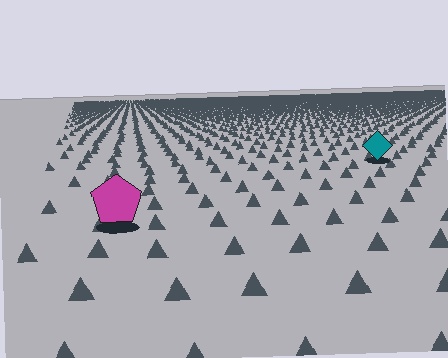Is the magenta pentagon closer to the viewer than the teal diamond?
Yes. The magenta pentagon is closer — you can tell from the texture gradient: the ground texture is coarser near it.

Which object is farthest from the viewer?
The teal diamond is farthest from the viewer. It appears smaller and the ground texture around it is denser.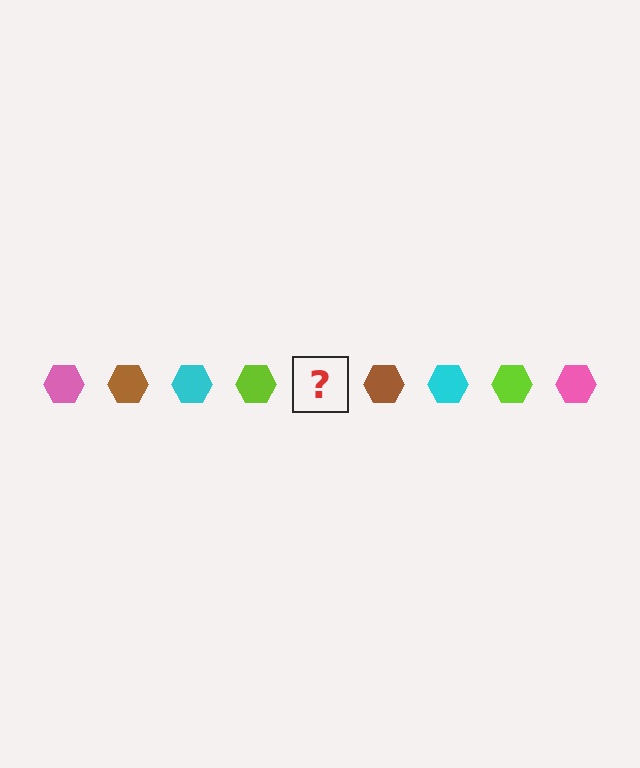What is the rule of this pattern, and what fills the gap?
The rule is that the pattern cycles through pink, brown, cyan, lime hexagons. The gap should be filled with a pink hexagon.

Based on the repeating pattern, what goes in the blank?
The blank should be a pink hexagon.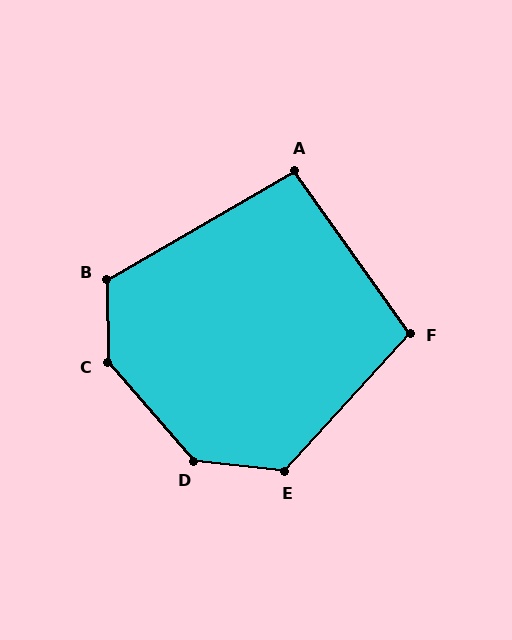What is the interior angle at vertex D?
Approximately 138 degrees (obtuse).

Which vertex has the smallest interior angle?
A, at approximately 95 degrees.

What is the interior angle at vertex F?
Approximately 102 degrees (obtuse).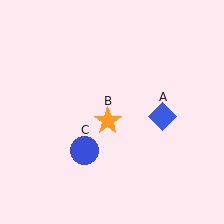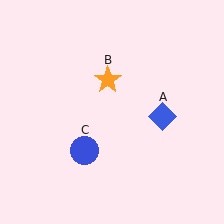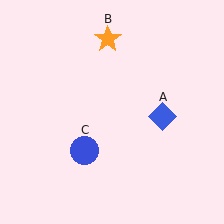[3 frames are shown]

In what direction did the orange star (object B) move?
The orange star (object B) moved up.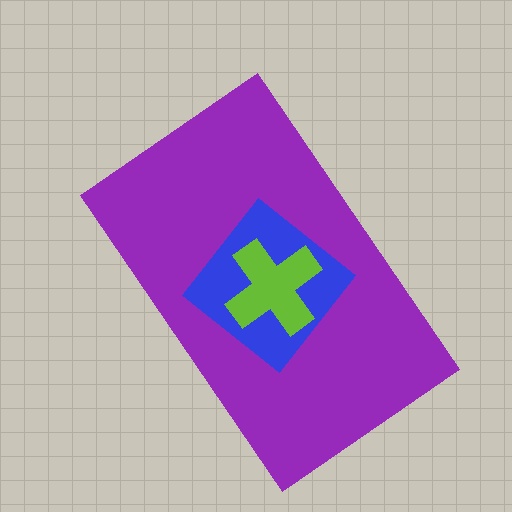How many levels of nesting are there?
3.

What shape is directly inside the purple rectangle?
The blue diamond.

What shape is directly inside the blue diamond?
The lime cross.